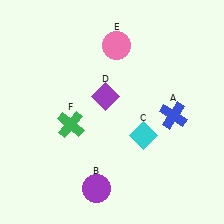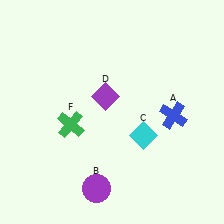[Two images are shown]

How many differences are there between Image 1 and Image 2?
There is 1 difference between the two images.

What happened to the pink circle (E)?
The pink circle (E) was removed in Image 2. It was in the top-right area of Image 1.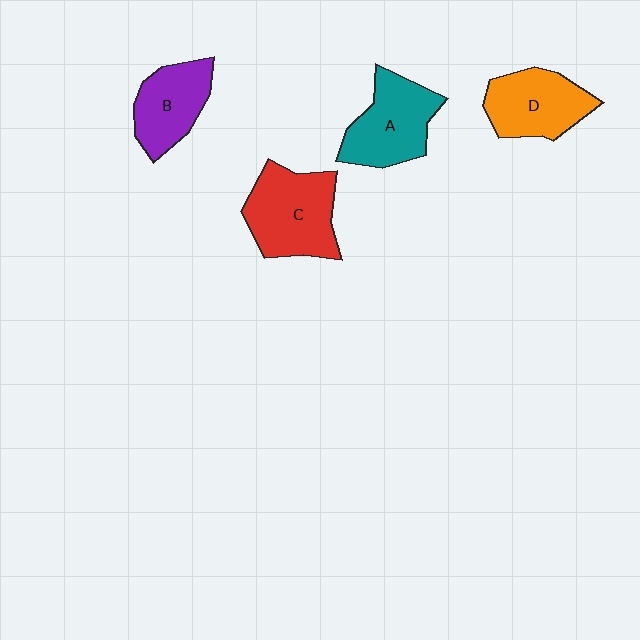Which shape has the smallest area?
Shape B (purple).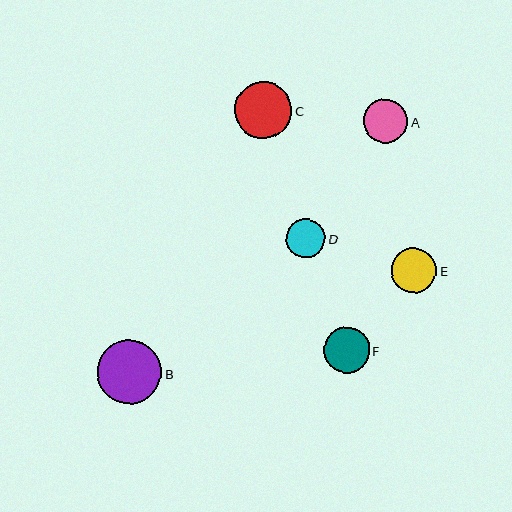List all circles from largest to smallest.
From largest to smallest: B, C, F, E, A, D.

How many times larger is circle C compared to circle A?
Circle C is approximately 1.3 times the size of circle A.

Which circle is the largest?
Circle B is the largest with a size of approximately 64 pixels.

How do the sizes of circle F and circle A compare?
Circle F and circle A are approximately the same size.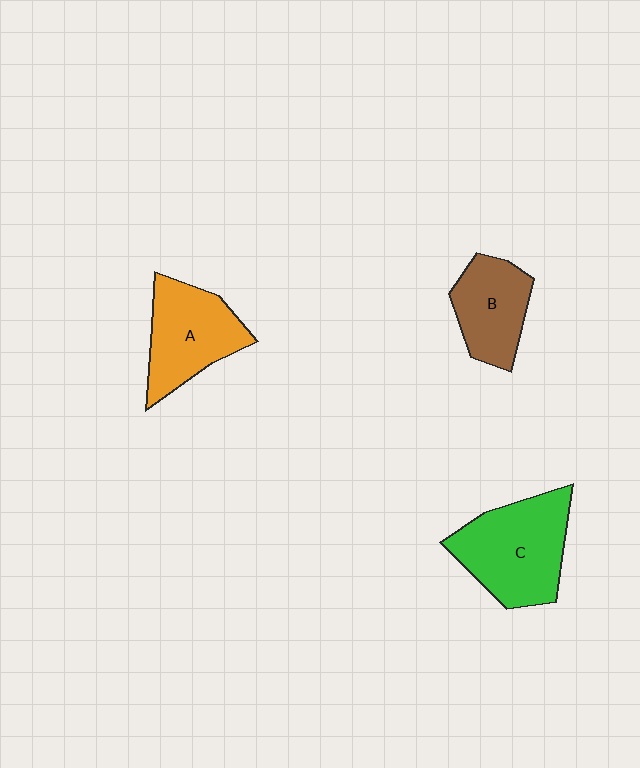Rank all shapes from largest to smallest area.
From largest to smallest: C (green), A (orange), B (brown).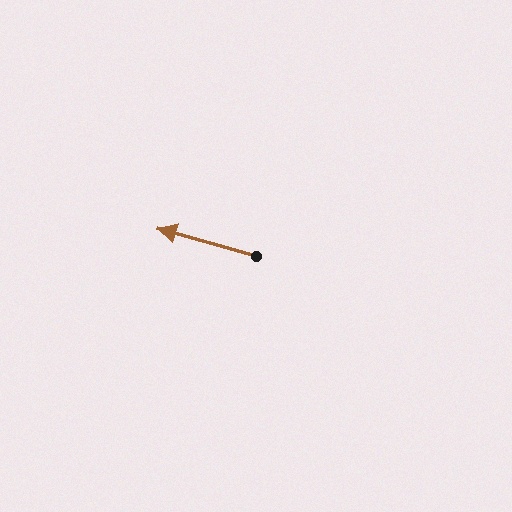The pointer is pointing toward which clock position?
Roughly 10 o'clock.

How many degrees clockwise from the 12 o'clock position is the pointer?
Approximately 286 degrees.